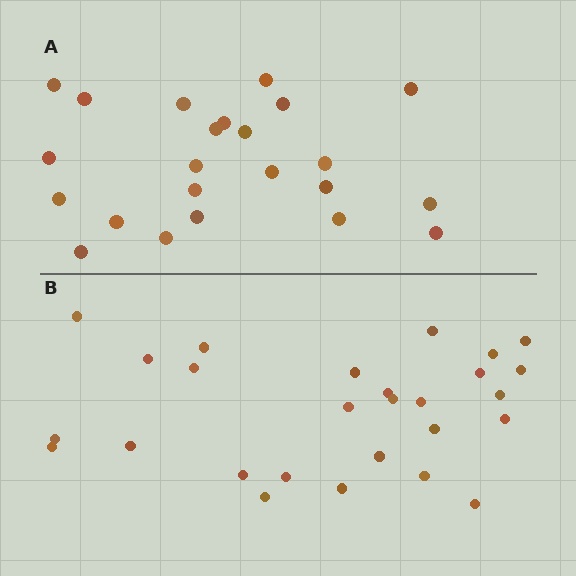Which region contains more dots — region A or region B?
Region B (the bottom region) has more dots.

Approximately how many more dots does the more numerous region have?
Region B has about 4 more dots than region A.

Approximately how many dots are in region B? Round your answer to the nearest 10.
About 30 dots. (The exact count is 27, which rounds to 30.)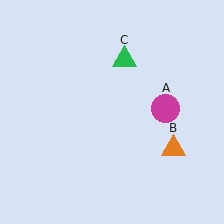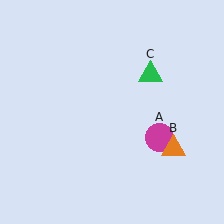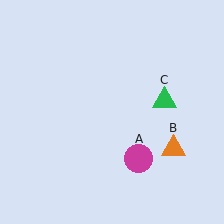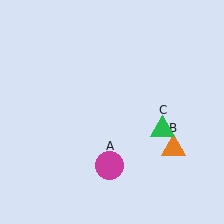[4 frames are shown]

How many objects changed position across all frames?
2 objects changed position: magenta circle (object A), green triangle (object C).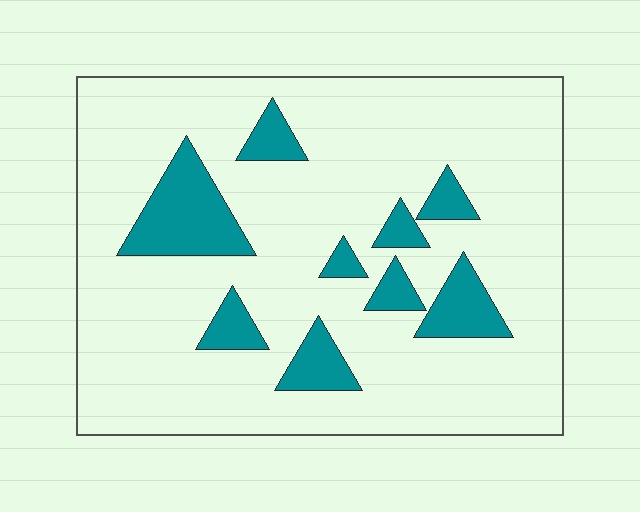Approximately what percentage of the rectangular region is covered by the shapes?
Approximately 15%.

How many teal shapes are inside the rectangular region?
9.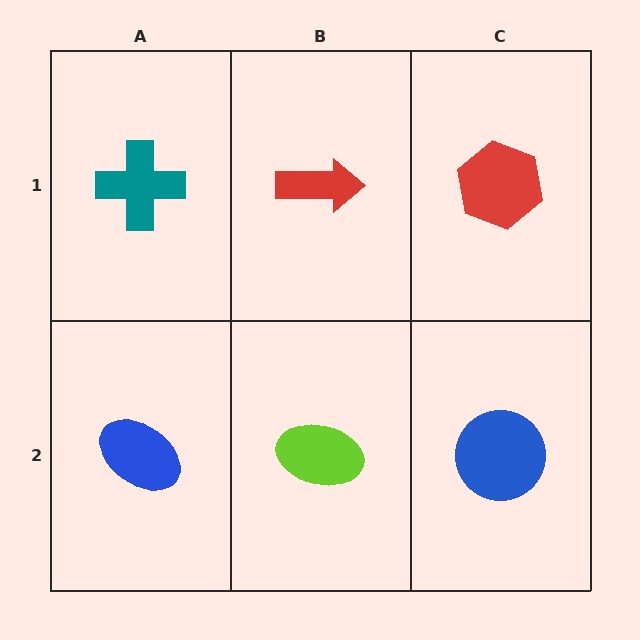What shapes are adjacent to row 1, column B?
A lime ellipse (row 2, column B), a teal cross (row 1, column A), a red hexagon (row 1, column C).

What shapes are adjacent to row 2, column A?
A teal cross (row 1, column A), a lime ellipse (row 2, column B).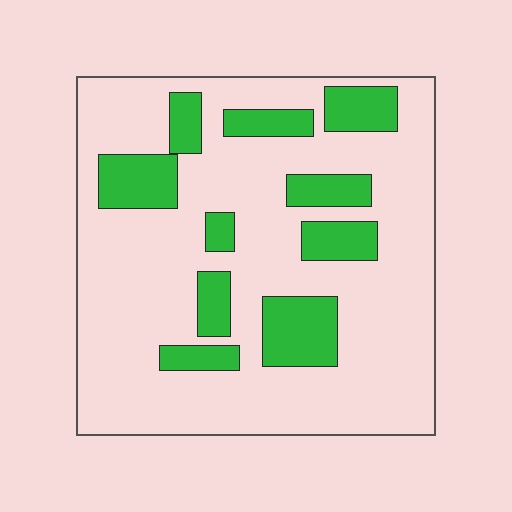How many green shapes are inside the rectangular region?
10.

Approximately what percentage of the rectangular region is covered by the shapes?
Approximately 25%.